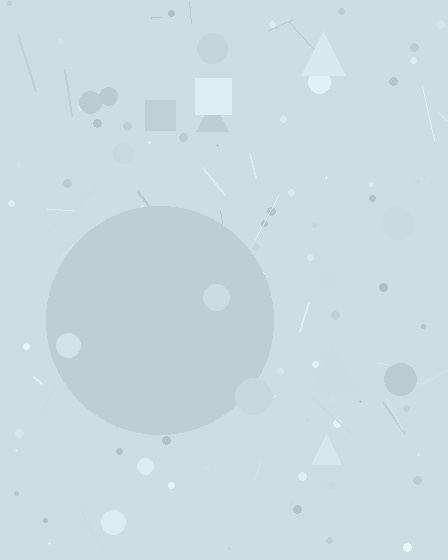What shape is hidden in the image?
A circle is hidden in the image.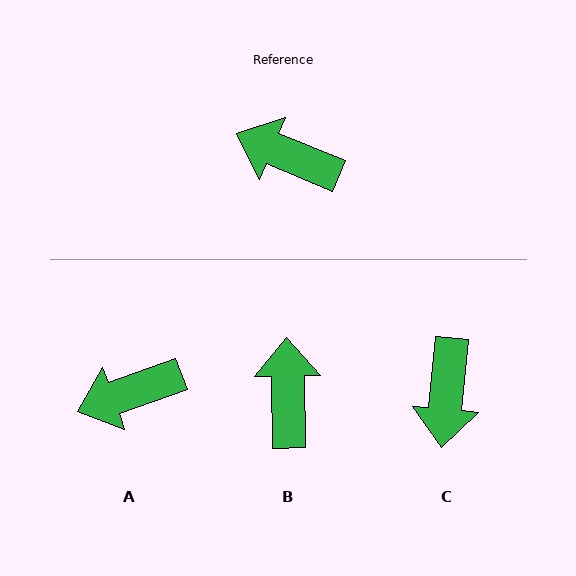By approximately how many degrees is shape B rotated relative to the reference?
Approximately 66 degrees clockwise.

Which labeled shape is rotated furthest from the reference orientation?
C, about 107 degrees away.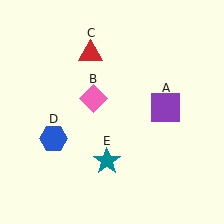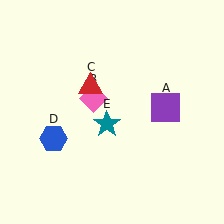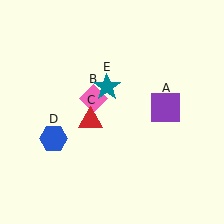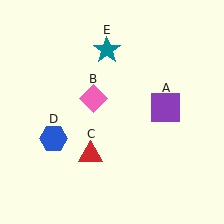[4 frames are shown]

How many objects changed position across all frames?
2 objects changed position: red triangle (object C), teal star (object E).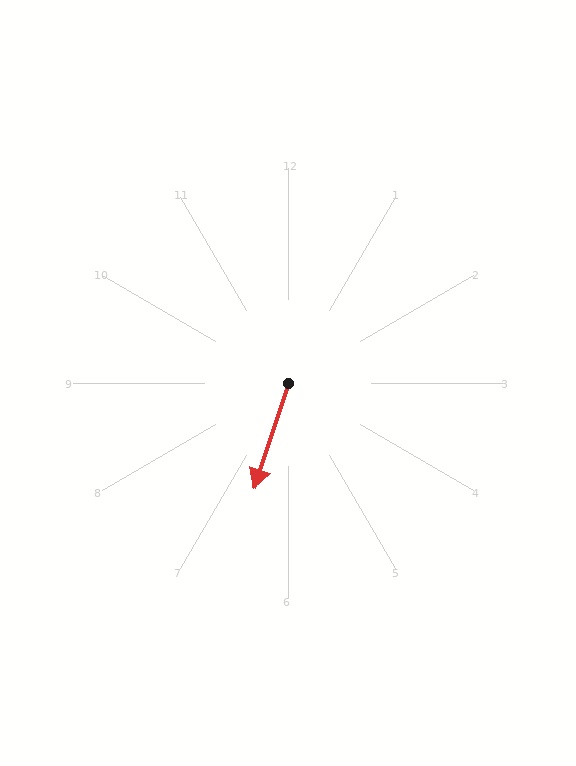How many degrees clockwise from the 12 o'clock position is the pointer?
Approximately 198 degrees.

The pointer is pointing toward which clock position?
Roughly 7 o'clock.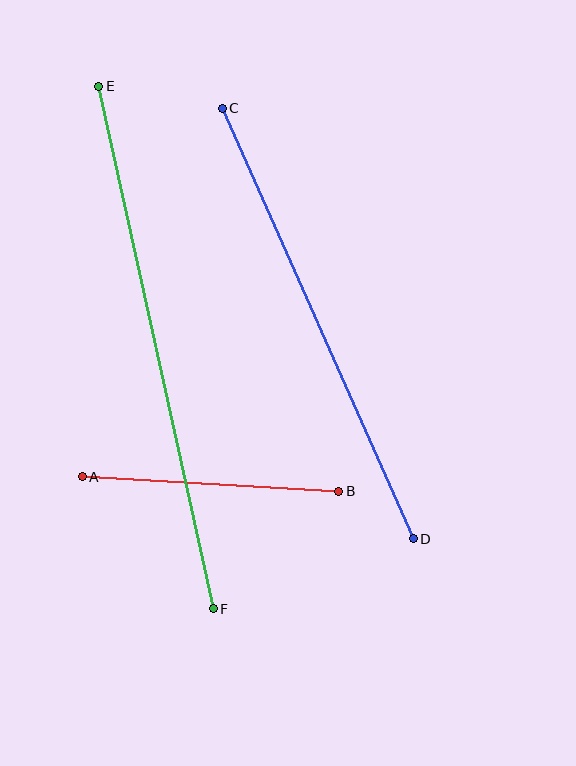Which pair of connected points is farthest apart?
Points E and F are farthest apart.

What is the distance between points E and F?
The distance is approximately 535 pixels.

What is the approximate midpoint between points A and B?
The midpoint is at approximately (210, 484) pixels.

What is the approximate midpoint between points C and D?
The midpoint is at approximately (318, 324) pixels.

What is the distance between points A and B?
The distance is approximately 257 pixels.